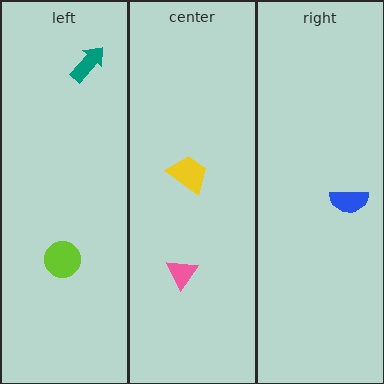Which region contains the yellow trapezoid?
The center region.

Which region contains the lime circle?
The left region.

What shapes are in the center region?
The yellow trapezoid, the pink triangle.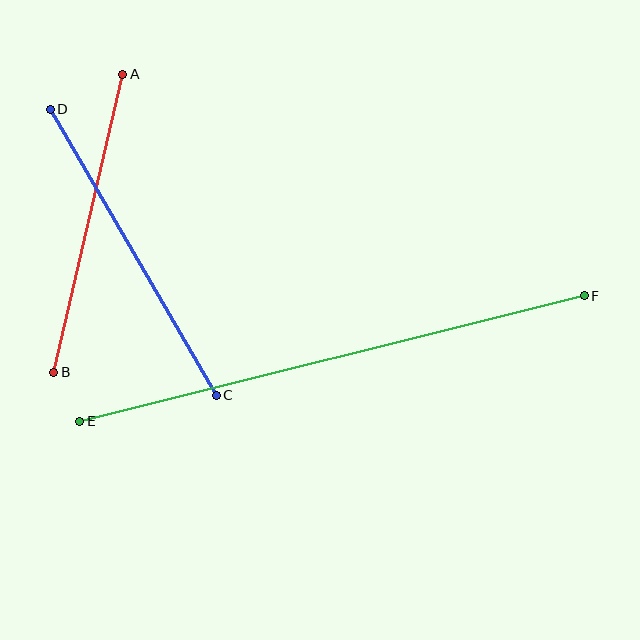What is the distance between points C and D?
The distance is approximately 331 pixels.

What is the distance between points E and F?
The distance is approximately 520 pixels.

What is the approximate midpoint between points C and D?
The midpoint is at approximately (133, 252) pixels.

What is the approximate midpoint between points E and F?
The midpoint is at approximately (332, 359) pixels.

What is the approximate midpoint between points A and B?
The midpoint is at approximately (88, 223) pixels.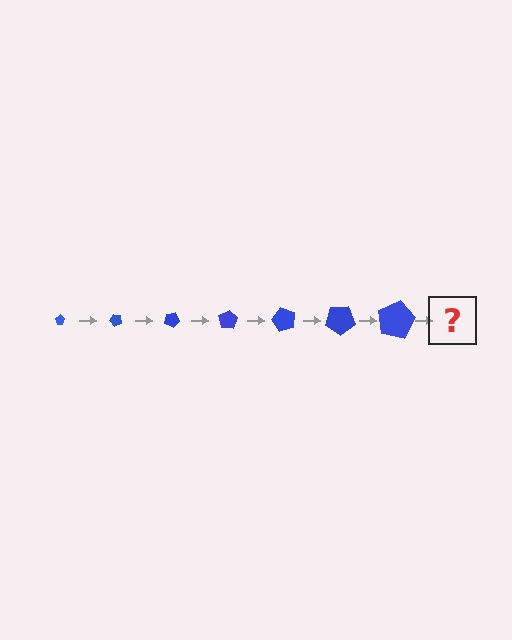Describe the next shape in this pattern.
It should be a pentagon, larger than the previous one and rotated 350 degrees from the start.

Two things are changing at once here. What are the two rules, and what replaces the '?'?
The two rules are that the pentagon grows larger each step and it rotates 50 degrees each step. The '?' should be a pentagon, larger than the previous one and rotated 350 degrees from the start.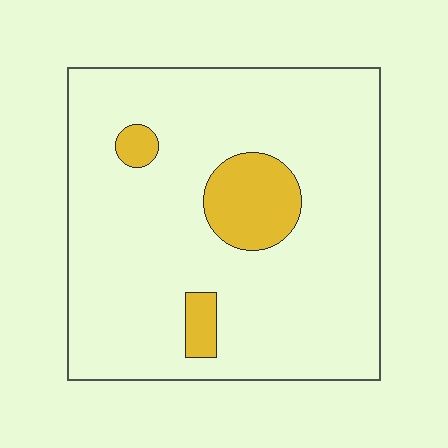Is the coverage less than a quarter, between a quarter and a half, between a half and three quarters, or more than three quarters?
Less than a quarter.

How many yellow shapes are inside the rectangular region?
3.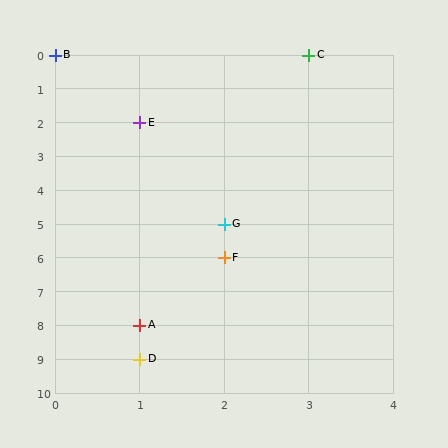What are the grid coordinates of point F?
Point F is at grid coordinates (2, 6).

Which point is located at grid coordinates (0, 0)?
Point B is at (0, 0).